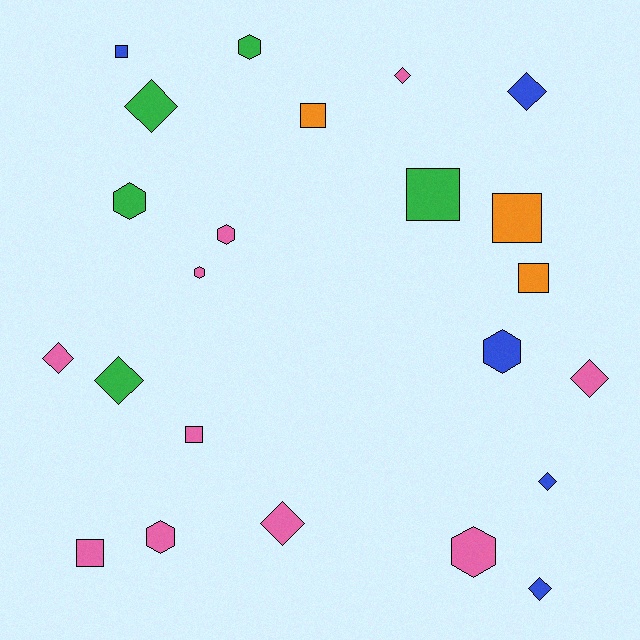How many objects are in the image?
There are 23 objects.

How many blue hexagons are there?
There is 1 blue hexagon.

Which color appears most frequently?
Pink, with 10 objects.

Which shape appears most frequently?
Diamond, with 9 objects.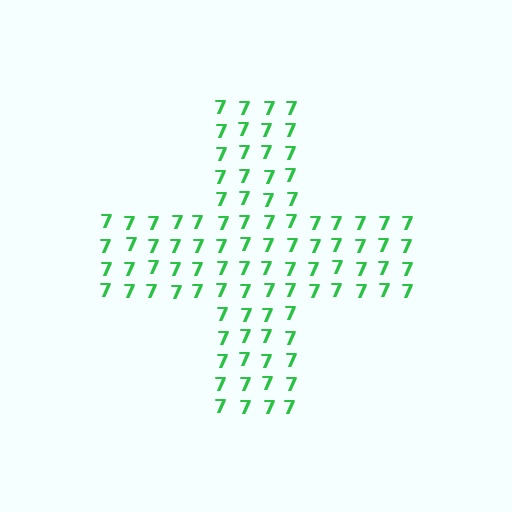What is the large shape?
The large shape is a cross.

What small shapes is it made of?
It is made of small digit 7's.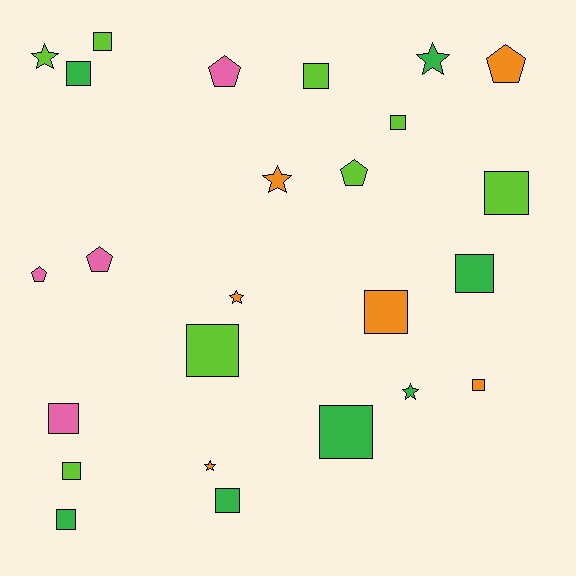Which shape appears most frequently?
Square, with 14 objects.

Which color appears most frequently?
Lime, with 8 objects.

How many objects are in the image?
There are 25 objects.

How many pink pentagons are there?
There are 3 pink pentagons.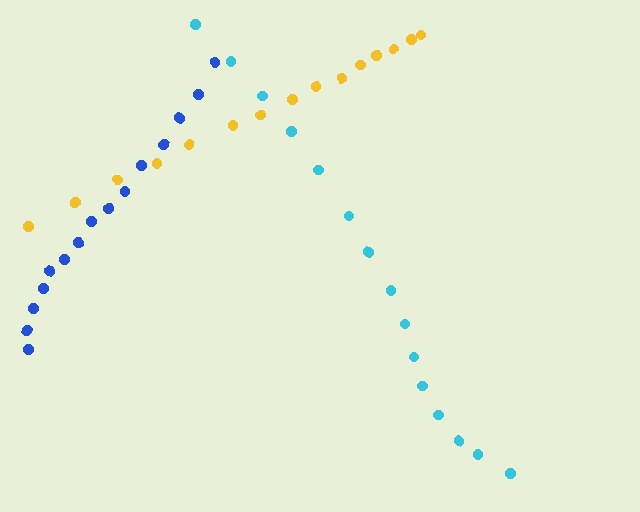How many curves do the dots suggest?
There are 3 distinct paths.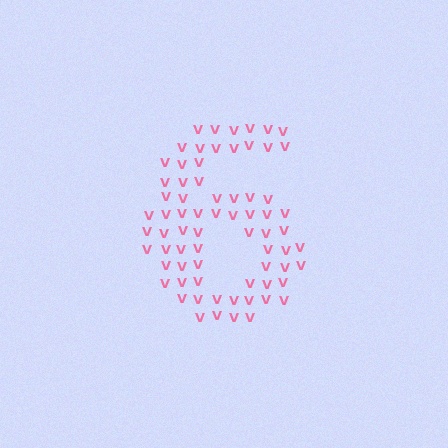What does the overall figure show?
The overall figure shows the digit 6.